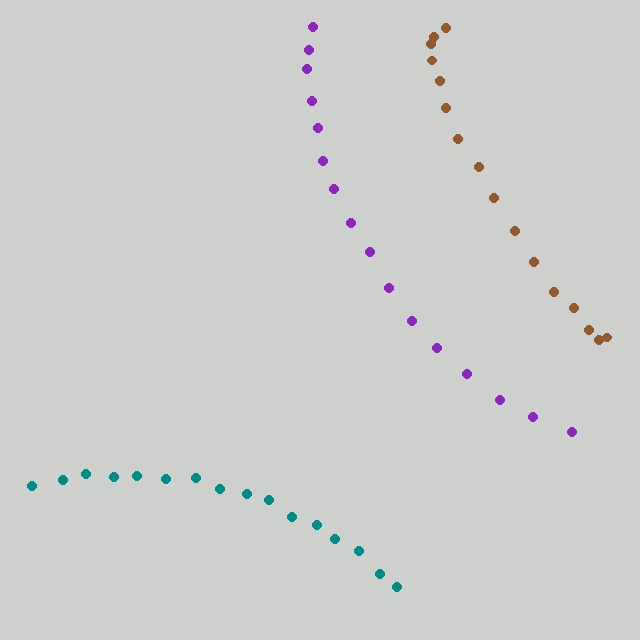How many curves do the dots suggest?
There are 3 distinct paths.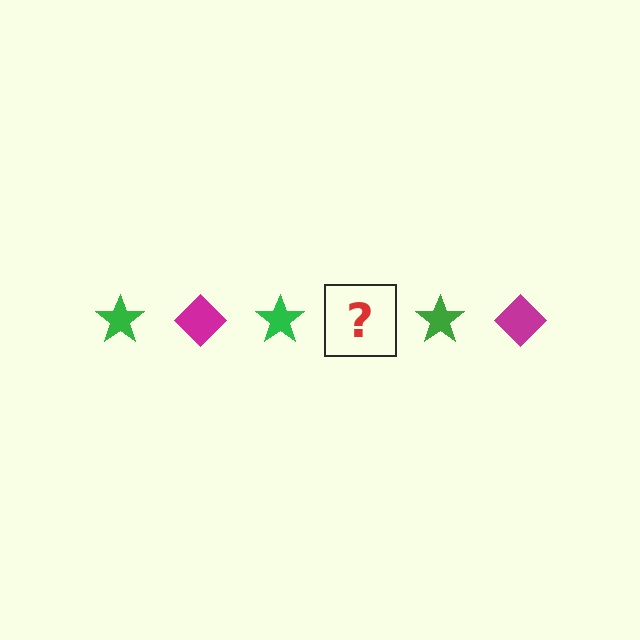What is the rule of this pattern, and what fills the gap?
The rule is that the pattern alternates between green star and magenta diamond. The gap should be filled with a magenta diamond.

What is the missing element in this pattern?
The missing element is a magenta diamond.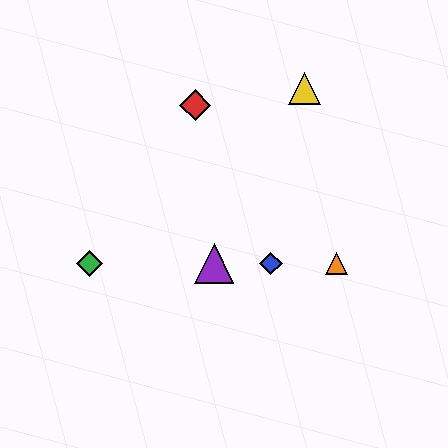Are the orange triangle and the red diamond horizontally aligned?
No, the orange triangle is at y≈264 and the red diamond is at y≈105.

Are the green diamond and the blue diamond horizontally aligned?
Yes, both are at y≈264.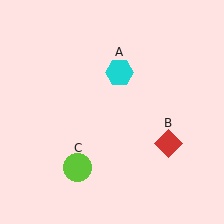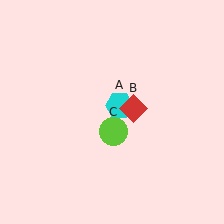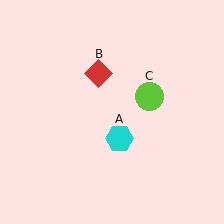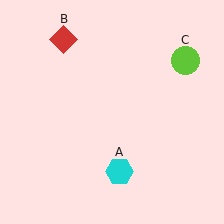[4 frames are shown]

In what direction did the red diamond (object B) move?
The red diamond (object B) moved up and to the left.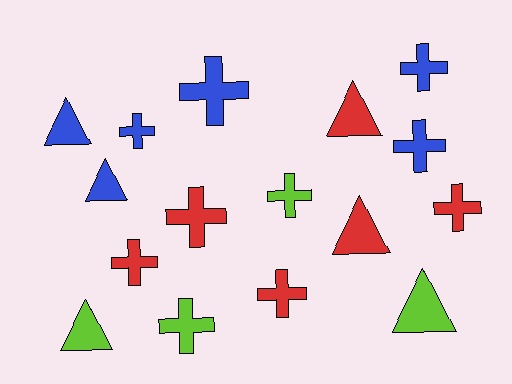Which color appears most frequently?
Red, with 6 objects.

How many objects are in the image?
There are 16 objects.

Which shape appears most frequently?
Cross, with 10 objects.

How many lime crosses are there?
There are 2 lime crosses.